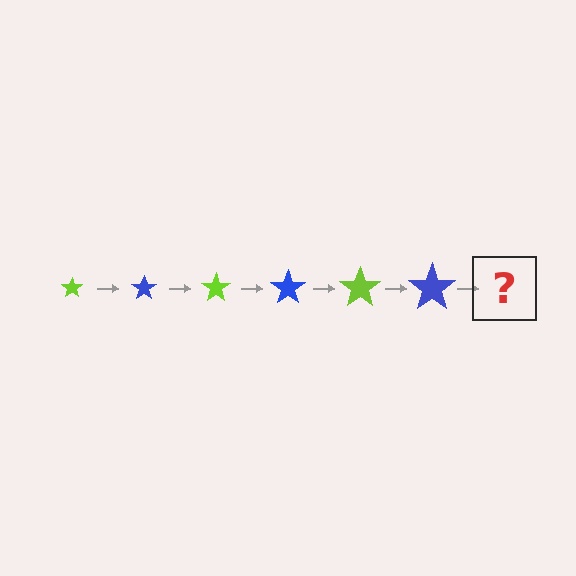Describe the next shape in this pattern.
It should be a lime star, larger than the previous one.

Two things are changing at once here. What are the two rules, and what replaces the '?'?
The two rules are that the star grows larger each step and the color cycles through lime and blue. The '?' should be a lime star, larger than the previous one.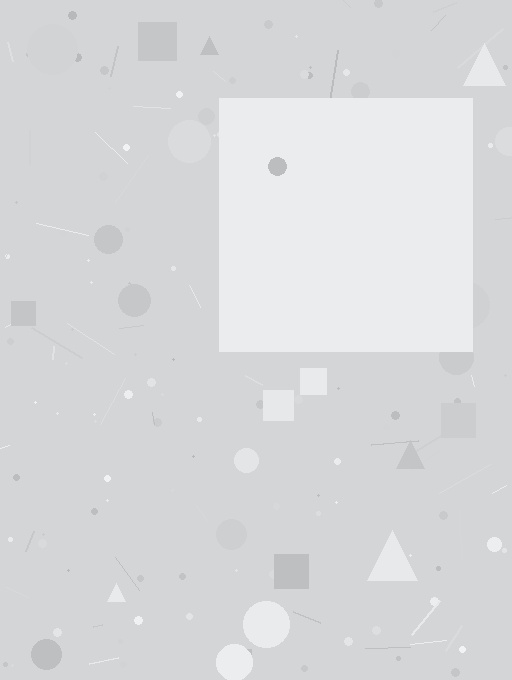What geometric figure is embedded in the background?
A square is embedded in the background.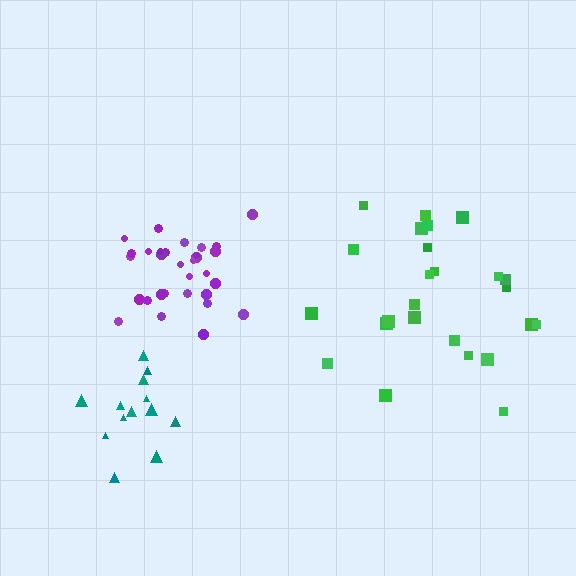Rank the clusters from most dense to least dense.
purple, teal, green.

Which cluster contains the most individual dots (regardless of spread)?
Purple (32).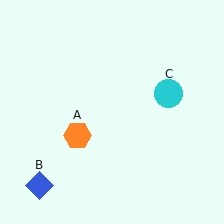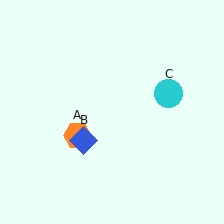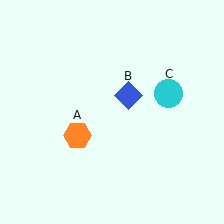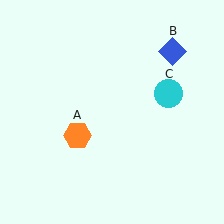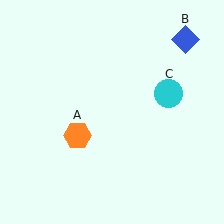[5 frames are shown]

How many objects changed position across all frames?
1 object changed position: blue diamond (object B).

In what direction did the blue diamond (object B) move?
The blue diamond (object B) moved up and to the right.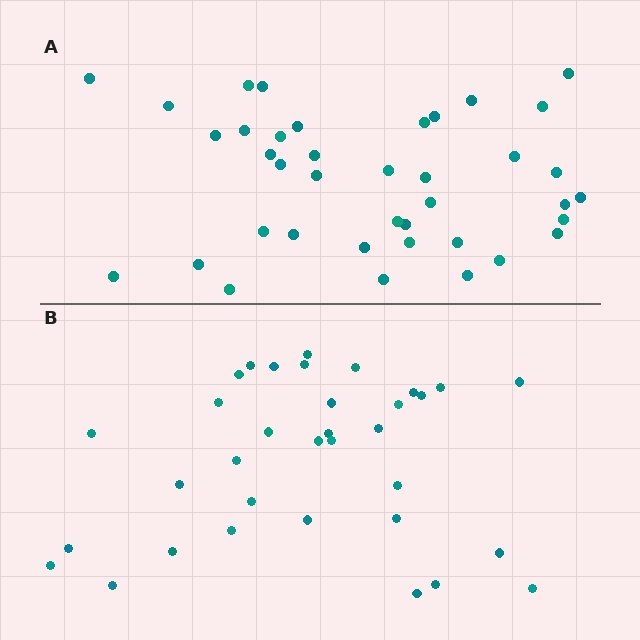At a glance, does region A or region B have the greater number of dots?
Region A (the top region) has more dots.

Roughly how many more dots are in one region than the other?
Region A has about 5 more dots than region B.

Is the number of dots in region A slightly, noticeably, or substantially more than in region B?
Region A has only slightly more — the two regions are fairly close. The ratio is roughly 1.1 to 1.